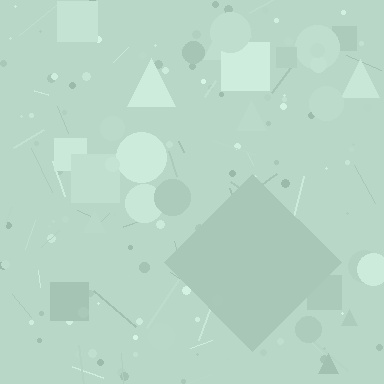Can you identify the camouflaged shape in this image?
The camouflaged shape is a diamond.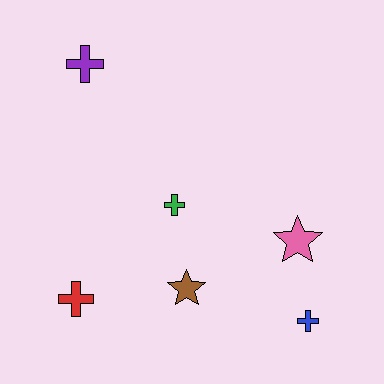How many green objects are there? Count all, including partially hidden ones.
There is 1 green object.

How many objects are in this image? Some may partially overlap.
There are 6 objects.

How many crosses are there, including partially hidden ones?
There are 4 crosses.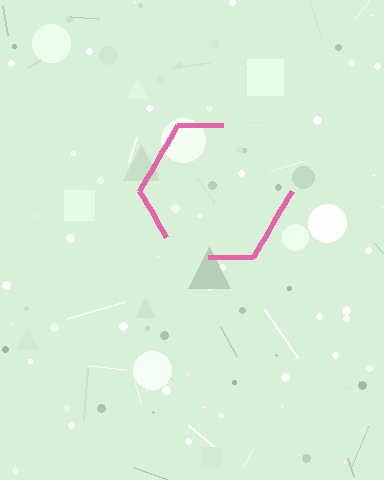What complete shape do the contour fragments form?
The contour fragments form a hexagon.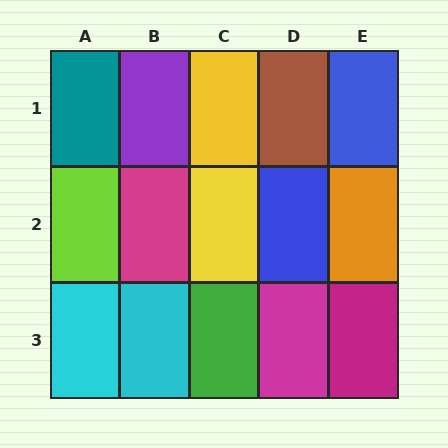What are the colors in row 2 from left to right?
Lime, magenta, yellow, blue, orange.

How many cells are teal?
1 cell is teal.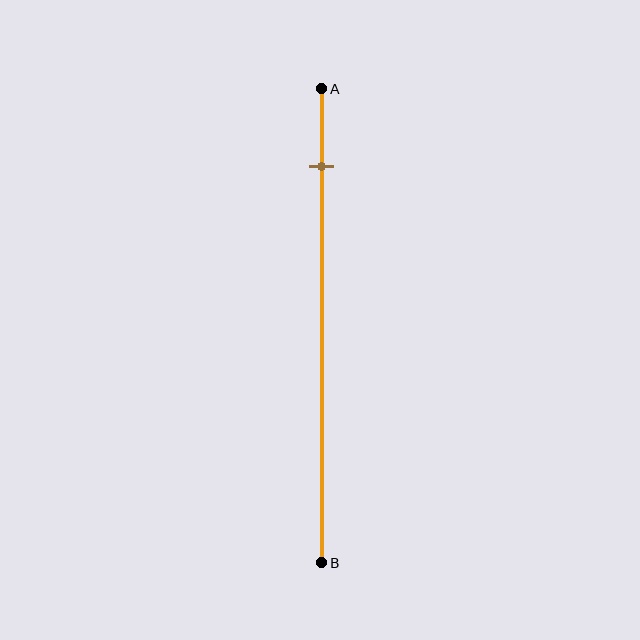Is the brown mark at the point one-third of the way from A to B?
No, the mark is at about 15% from A, not at the 33% one-third point.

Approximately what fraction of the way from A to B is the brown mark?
The brown mark is approximately 15% of the way from A to B.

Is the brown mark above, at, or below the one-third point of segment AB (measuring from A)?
The brown mark is above the one-third point of segment AB.